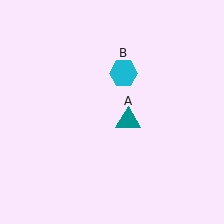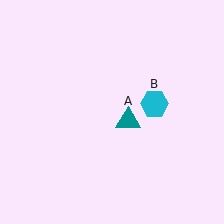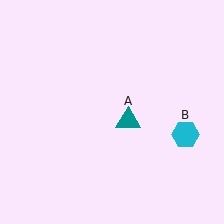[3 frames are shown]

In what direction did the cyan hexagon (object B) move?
The cyan hexagon (object B) moved down and to the right.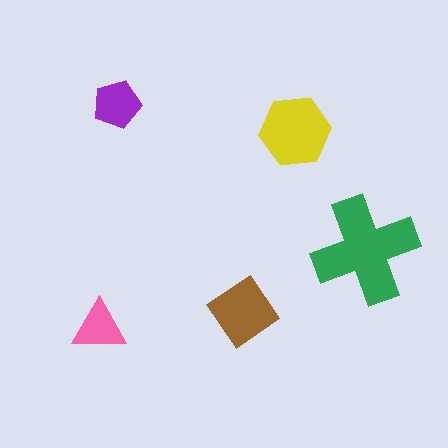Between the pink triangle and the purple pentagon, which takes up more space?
The purple pentagon.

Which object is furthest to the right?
The green cross is rightmost.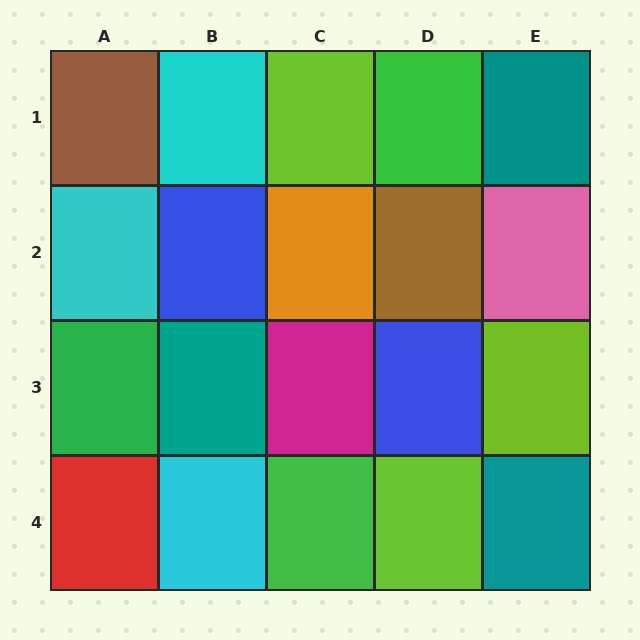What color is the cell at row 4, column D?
Lime.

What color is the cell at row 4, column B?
Cyan.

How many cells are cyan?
3 cells are cyan.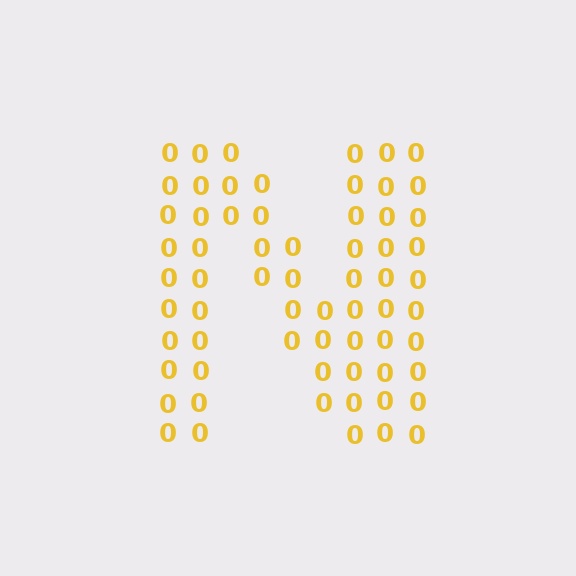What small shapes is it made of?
It is made of small digit 0's.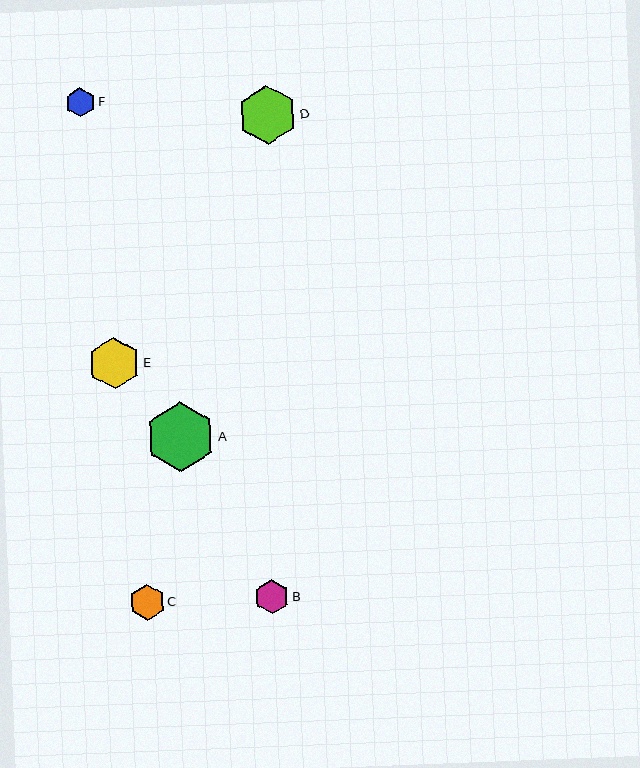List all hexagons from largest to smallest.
From largest to smallest: A, D, E, C, B, F.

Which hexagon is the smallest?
Hexagon F is the smallest with a size of approximately 29 pixels.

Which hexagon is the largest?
Hexagon A is the largest with a size of approximately 69 pixels.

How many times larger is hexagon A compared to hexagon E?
Hexagon A is approximately 1.4 times the size of hexagon E.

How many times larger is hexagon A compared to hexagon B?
Hexagon A is approximately 2.0 times the size of hexagon B.